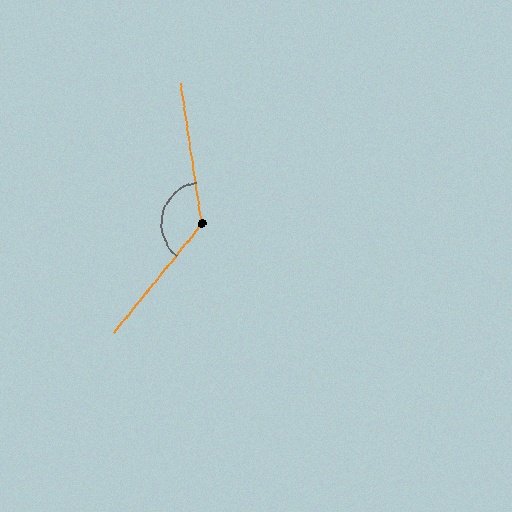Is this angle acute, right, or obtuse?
It is obtuse.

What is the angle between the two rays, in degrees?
Approximately 132 degrees.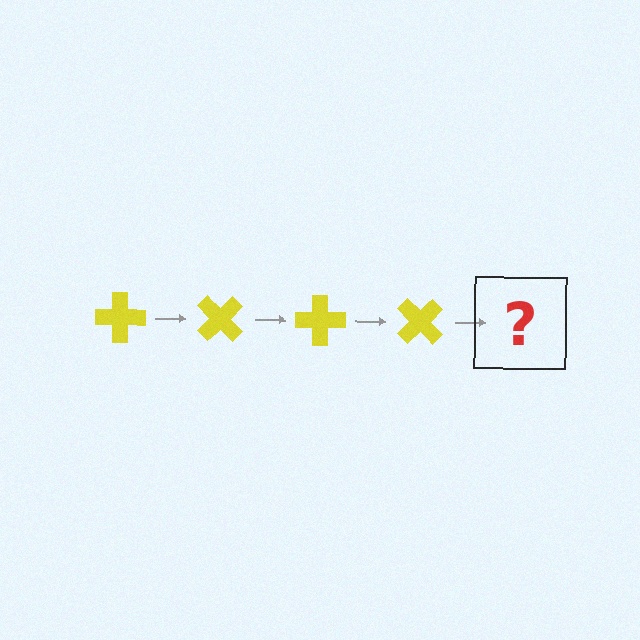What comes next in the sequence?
The next element should be a yellow cross rotated 180 degrees.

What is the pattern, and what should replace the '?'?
The pattern is that the cross rotates 45 degrees each step. The '?' should be a yellow cross rotated 180 degrees.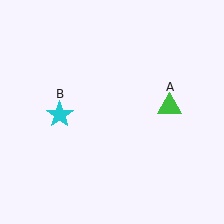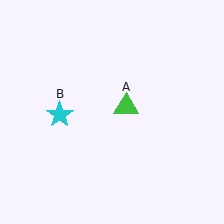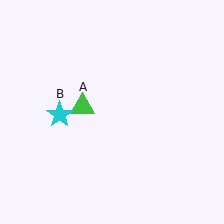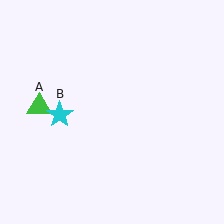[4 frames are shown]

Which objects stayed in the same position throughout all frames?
Cyan star (object B) remained stationary.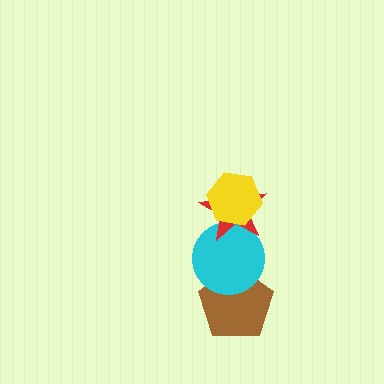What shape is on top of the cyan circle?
The red star is on top of the cyan circle.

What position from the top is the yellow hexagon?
The yellow hexagon is 1st from the top.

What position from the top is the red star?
The red star is 2nd from the top.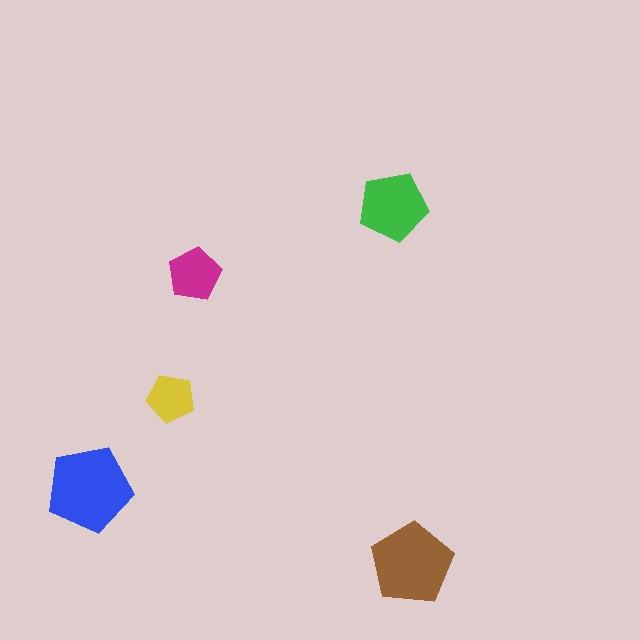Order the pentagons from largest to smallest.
the blue one, the brown one, the green one, the magenta one, the yellow one.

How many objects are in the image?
There are 5 objects in the image.